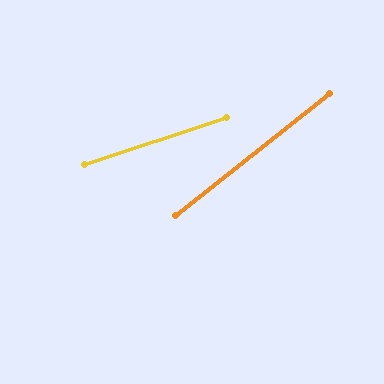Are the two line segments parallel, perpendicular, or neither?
Neither parallel nor perpendicular — they differ by about 20°.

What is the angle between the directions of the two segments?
Approximately 20 degrees.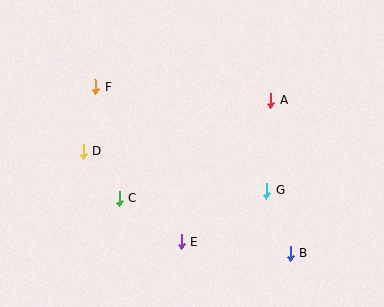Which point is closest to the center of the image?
Point G at (266, 191) is closest to the center.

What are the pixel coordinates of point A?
Point A is at (271, 101).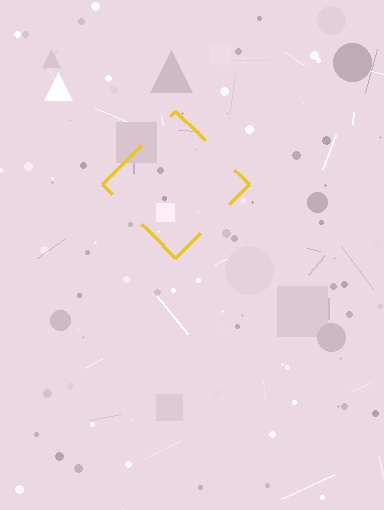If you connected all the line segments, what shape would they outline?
They would outline a diamond.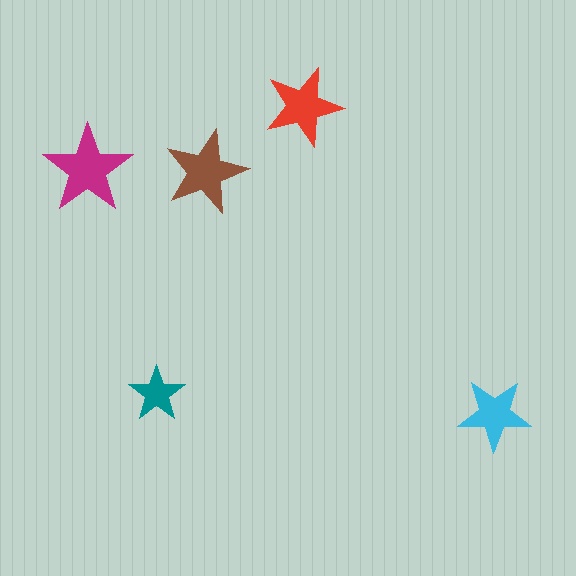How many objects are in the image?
There are 5 objects in the image.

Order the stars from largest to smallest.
the magenta one, the brown one, the red one, the cyan one, the teal one.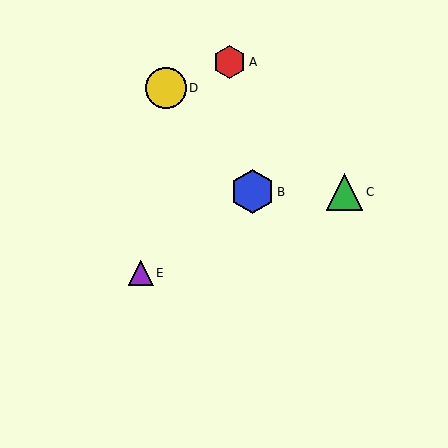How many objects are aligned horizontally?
2 objects (B, C) are aligned horizontally.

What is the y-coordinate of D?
Object D is at y≈88.